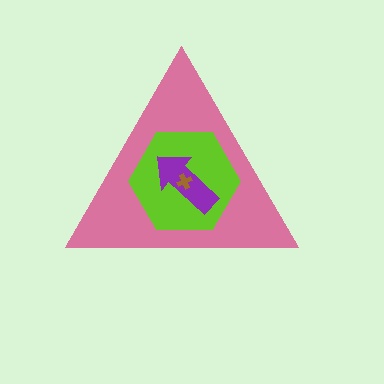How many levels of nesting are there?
4.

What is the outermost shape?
The pink triangle.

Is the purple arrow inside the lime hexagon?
Yes.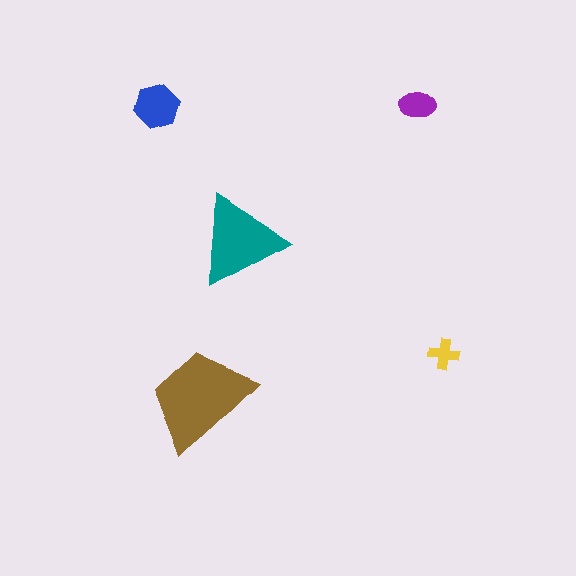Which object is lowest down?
The brown trapezoid is bottommost.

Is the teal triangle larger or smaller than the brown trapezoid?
Smaller.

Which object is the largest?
The brown trapezoid.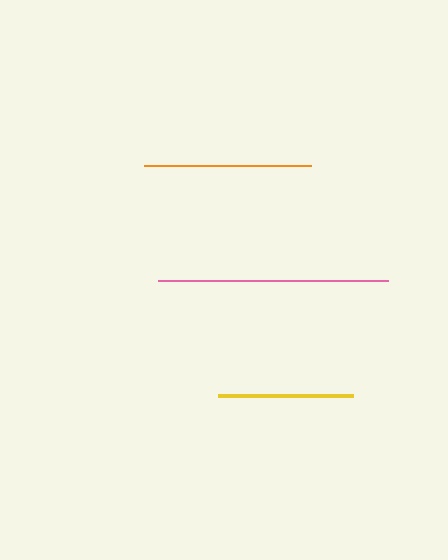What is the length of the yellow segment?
The yellow segment is approximately 135 pixels long.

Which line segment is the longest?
The pink line is the longest at approximately 230 pixels.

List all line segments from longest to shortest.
From longest to shortest: pink, orange, yellow.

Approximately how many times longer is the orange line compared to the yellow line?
The orange line is approximately 1.2 times the length of the yellow line.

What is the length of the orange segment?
The orange segment is approximately 167 pixels long.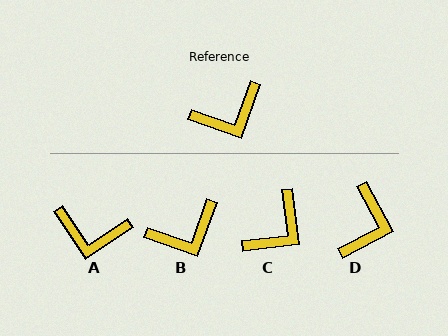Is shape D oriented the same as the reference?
No, it is off by about 47 degrees.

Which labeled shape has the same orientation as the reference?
B.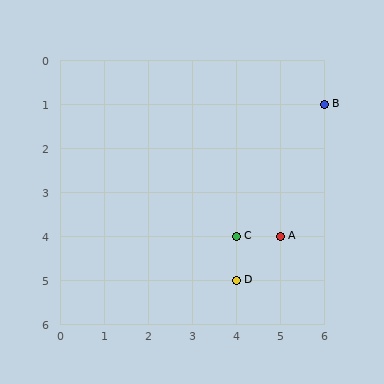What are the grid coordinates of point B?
Point B is at grid coordinates (6, 1).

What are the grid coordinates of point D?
Point D is at grid coordinates (4, 5).